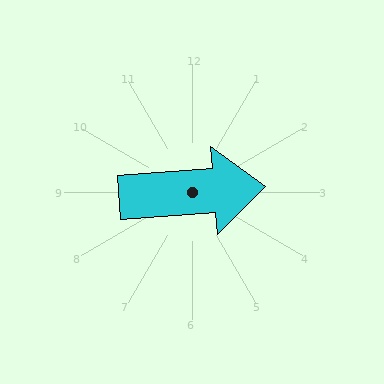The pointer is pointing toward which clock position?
Roughly 3 o'clock.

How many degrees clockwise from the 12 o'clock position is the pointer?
Approximately 86 degrees.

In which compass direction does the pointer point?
East.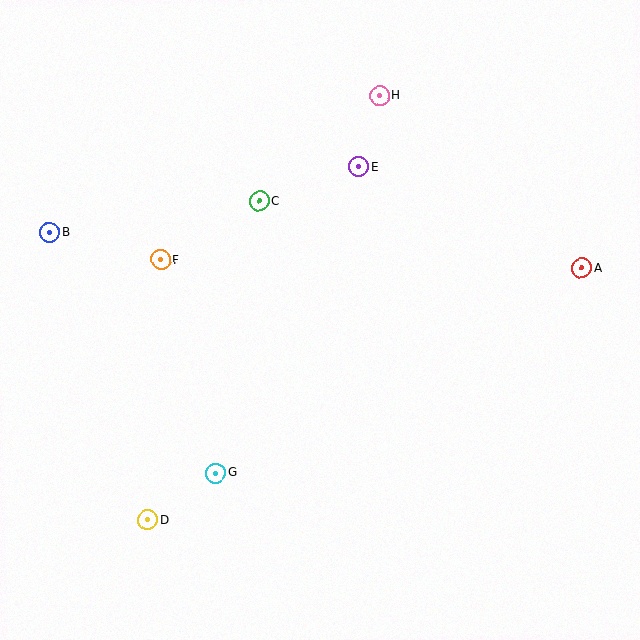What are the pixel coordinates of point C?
Point C is at (259, 201).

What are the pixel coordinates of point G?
Point G is at (215, 473).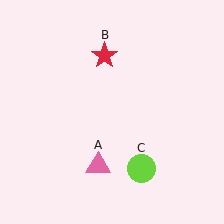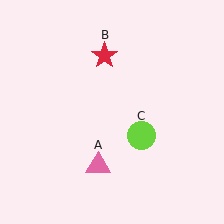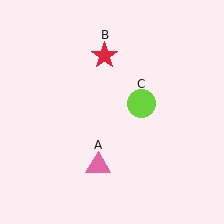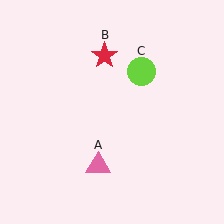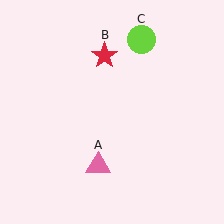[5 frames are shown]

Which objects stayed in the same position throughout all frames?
Pink triangle (object A) and red star (object B) remained stationary.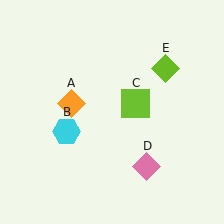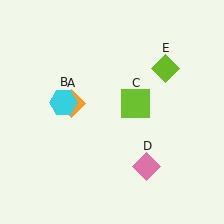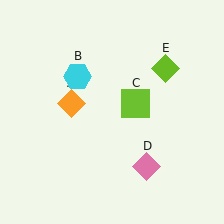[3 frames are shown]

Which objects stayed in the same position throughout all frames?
Orange diamond (object A) and lime square (object C) and pink diamond (object D) and lime diamond (object E) remained stationary.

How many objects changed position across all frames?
1 object changed position: cyan hexagon (object B).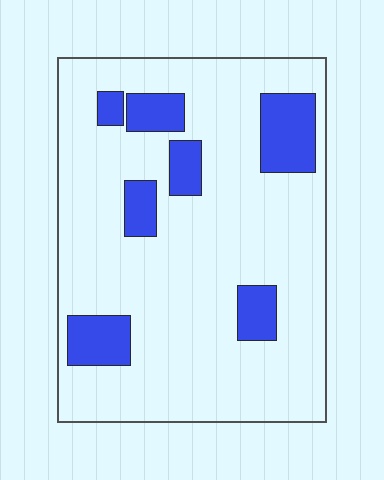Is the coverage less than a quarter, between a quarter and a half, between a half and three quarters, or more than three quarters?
Less than a quarter.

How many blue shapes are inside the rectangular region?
7.